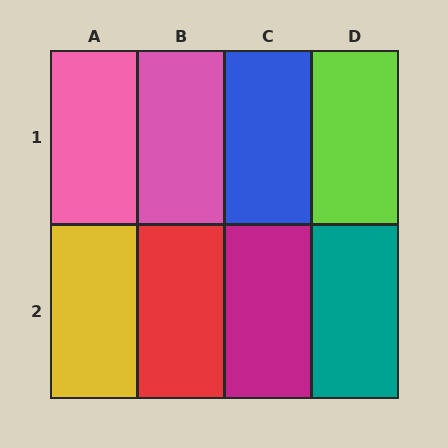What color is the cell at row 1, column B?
Pink.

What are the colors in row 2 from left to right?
Yellow, red, magenta, teal.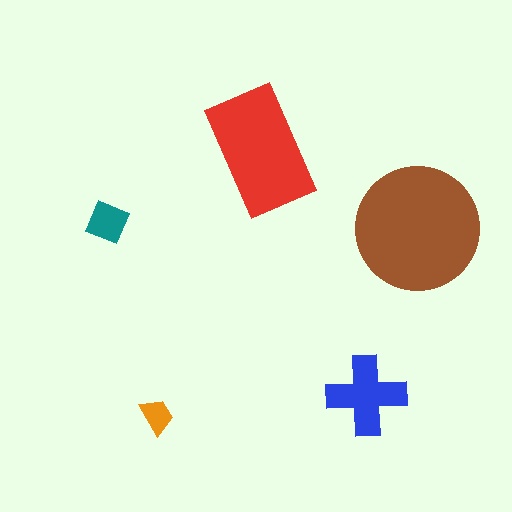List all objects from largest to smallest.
The brown circle, the red rectangle, the blue cross, the teal square, the orange trapezoid.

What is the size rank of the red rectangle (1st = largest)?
2nd.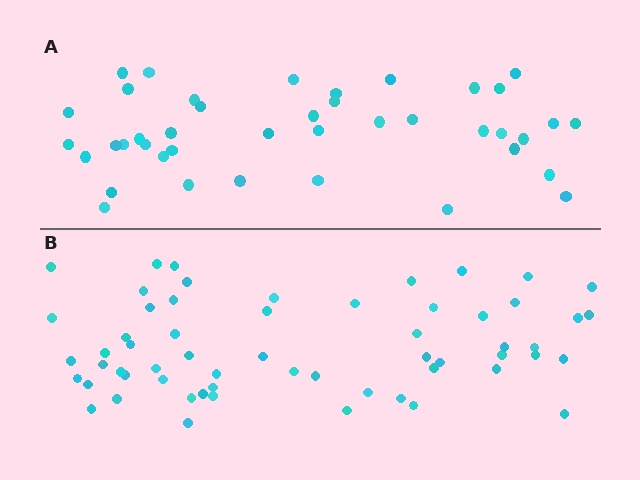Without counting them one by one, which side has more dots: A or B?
Region B (the bottom region) has more dots.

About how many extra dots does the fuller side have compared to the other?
Region B has approximately 20 more dots than region A.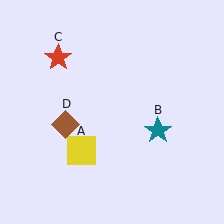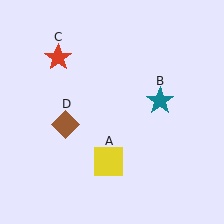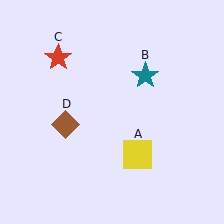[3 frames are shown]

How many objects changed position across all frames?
2 objects changed position: yellow square (object A), teal star (object B).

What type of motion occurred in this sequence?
The yellow square (object A), teal star (object B) rotated counterclockwise around the center of the scene.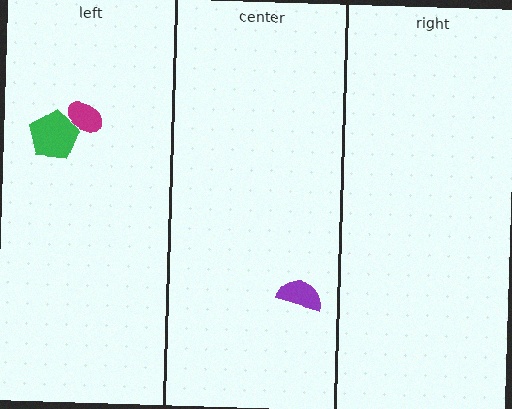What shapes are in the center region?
The purple semicircle.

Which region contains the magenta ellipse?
The left region.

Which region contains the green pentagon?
The left region.